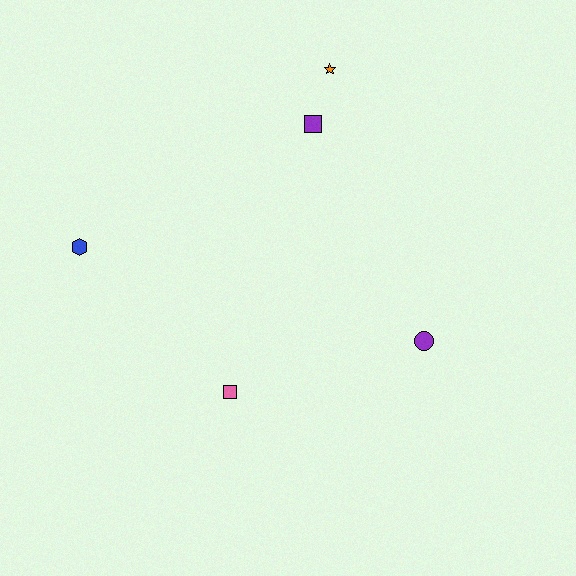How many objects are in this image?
There are 5 objects.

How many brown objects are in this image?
There are no brown objects.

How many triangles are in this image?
There are no triangles.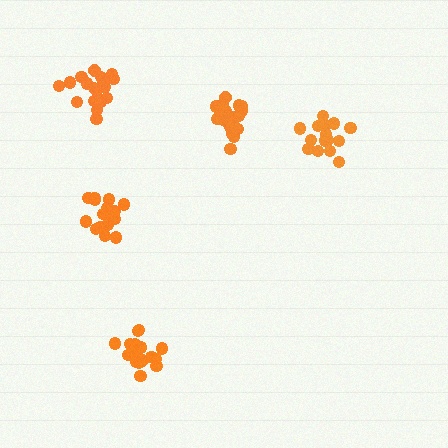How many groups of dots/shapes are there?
There are 5 groups.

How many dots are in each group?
Group 1: 18 dots, Group 2: 18 dots, Group 3: 20 dots, Group 4: 15 dots, Group 5: 19 dots (90 total).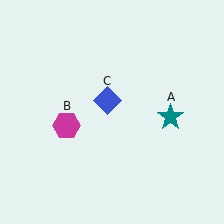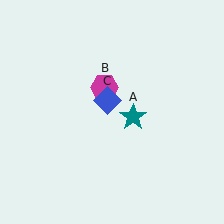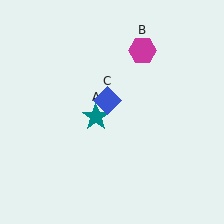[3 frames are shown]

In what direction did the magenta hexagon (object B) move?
The magenta hexagon (object B) moved up and to the right.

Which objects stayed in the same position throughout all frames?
Blue diamond (object C) remained stationary.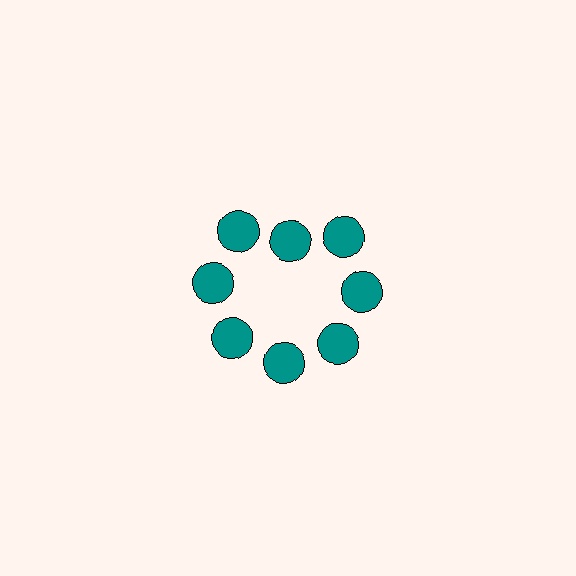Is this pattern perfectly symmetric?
No. The 8 teal circles are arranged in a ring, but one element near the 12 o'clock position is pulled inward toward the center, breaking the 8-fold rotational symmetry.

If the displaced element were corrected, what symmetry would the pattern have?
It would have 8-fold rotational symmetry — the pattern would map onto itself every 45 degrees.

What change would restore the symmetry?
The symmetry would be restored by moving it outward, back onto the ring so that all 8 circles sit at equal angles and equal distance from the center.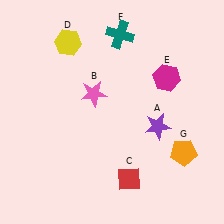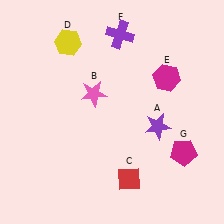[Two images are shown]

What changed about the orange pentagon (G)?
In Image 1, G is orange. In Image 2, it changed to magenta.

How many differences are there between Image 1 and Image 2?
There are 2 differences between the two images.